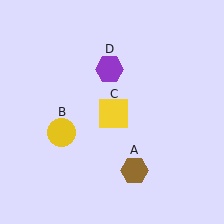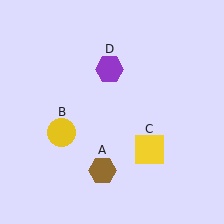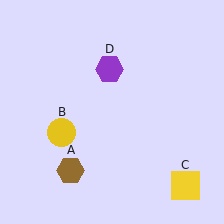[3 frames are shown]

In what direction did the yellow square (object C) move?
The yellow square (object C) moved down and to the right.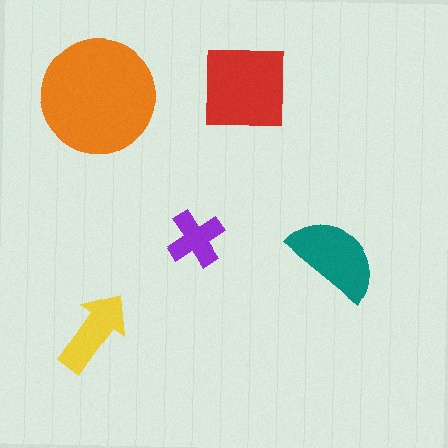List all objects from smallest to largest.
The purple cross, the yellow arrow, the teal semicircle, the red square, the orange circle.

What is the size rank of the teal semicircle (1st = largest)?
3rd.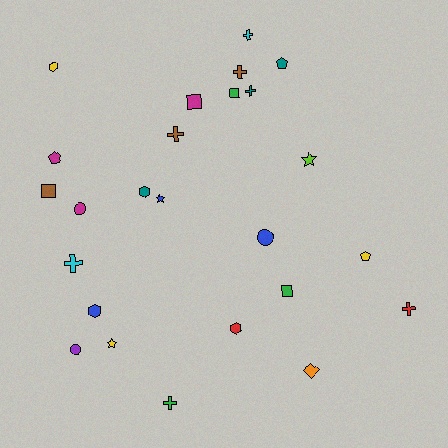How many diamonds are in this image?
There is 1 diamond.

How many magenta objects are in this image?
There are 3 magenta objects.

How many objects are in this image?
There are 25 objects.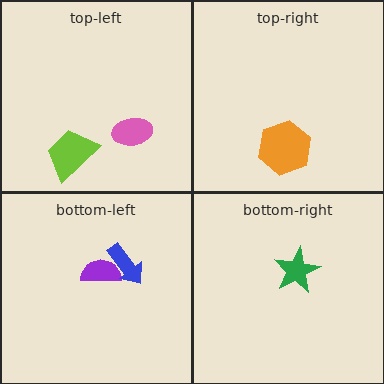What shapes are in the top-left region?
The pink ellipse, the lime trapezoid.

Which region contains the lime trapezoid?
The top-left region.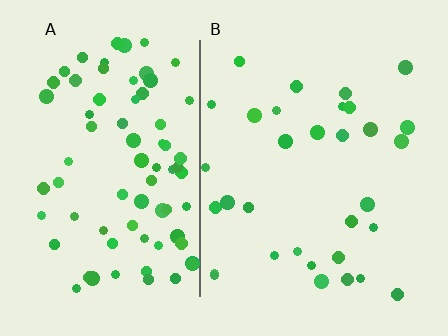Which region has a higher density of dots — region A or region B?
A (the left).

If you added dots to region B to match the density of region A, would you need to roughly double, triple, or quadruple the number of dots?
Approximately double.